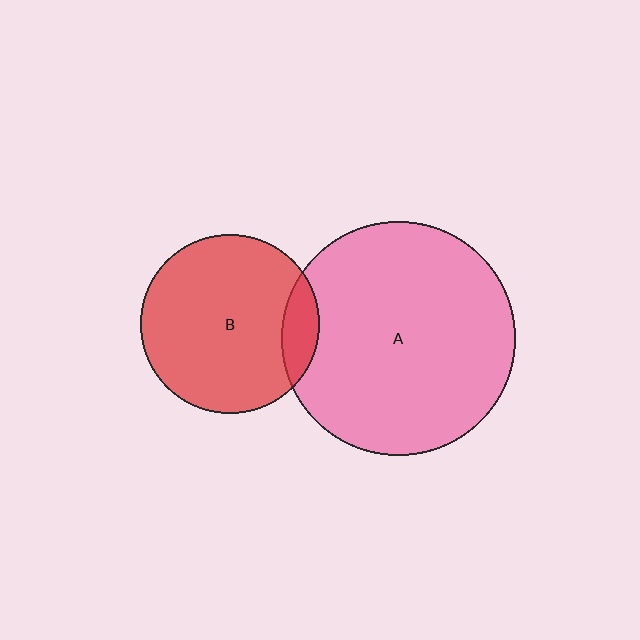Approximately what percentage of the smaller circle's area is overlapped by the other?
Approximately 10%.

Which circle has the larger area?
Circle A (pink).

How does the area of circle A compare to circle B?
Approximately 1.7 times.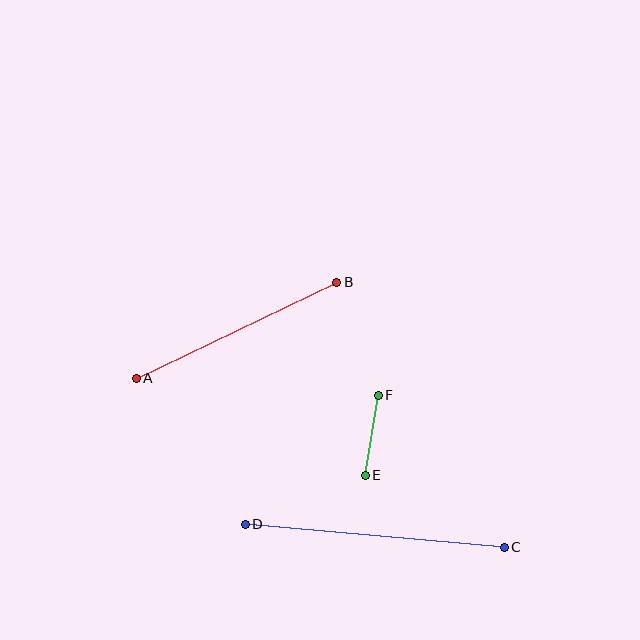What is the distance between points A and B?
The distance is approximately 222 pixels.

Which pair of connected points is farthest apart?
Points C and D are farthest apart.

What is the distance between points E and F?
The distance is approximately 81 pixels.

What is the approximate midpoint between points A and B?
The midpoint is at approximately (236, 330) pixels.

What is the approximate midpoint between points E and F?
The midpoint is at approximately (372, 435) pixels.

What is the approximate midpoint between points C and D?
The midpoint is at approximately (375, 536) pixels.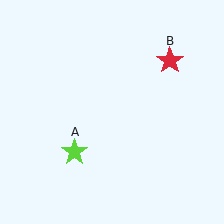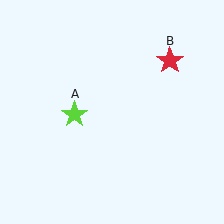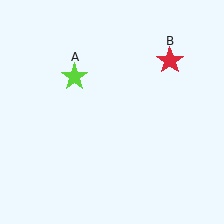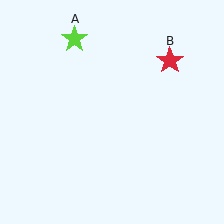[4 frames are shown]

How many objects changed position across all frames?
1 object changed position: lime star (object A).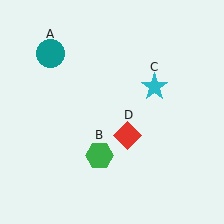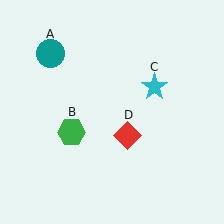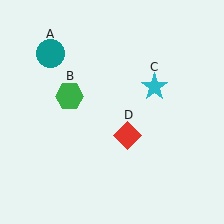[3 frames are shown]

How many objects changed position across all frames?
1 object changed position: green hexagon (object B).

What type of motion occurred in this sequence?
The green hexagon (object B) rotated clockwise around the center of the scene.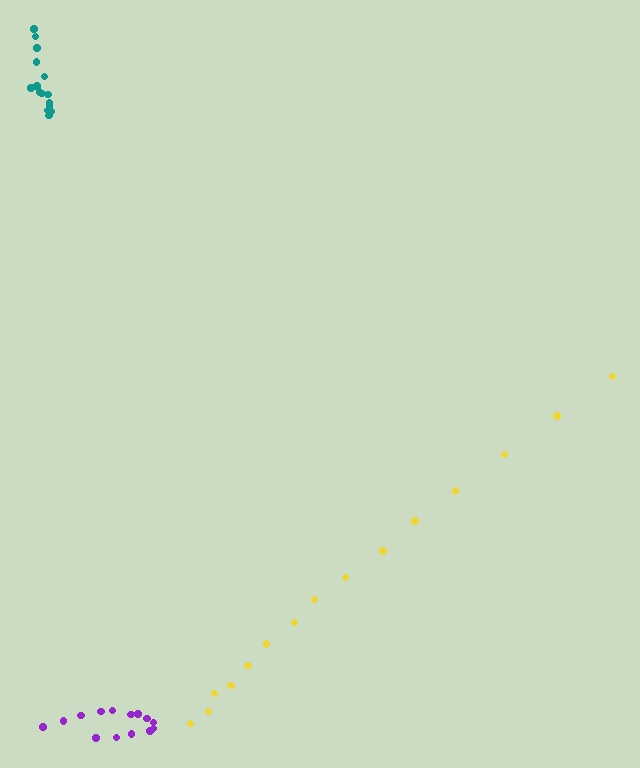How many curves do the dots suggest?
There are 3 distinct paths.